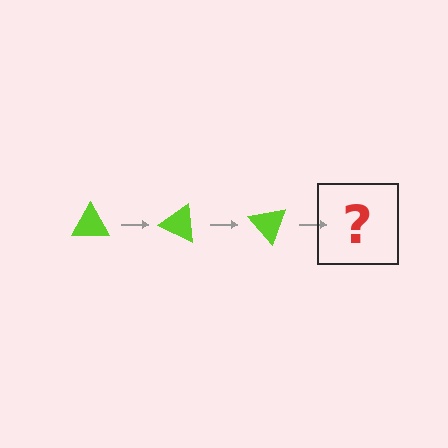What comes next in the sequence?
The next element should be a lime triangle rotated 75 degrees.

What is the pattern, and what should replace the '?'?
The pattern is that the triangle rotates 25 degrees each step. The '?' should be a lime triangle rotated 75 degrees.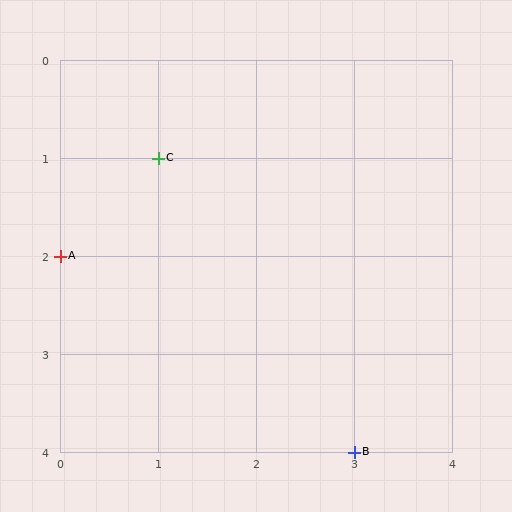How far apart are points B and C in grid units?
Points B and C are 2 columns and 3 rows apart (about 3.6 grid units diagonally).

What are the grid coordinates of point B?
Point B is at grid coordinates (3, 4).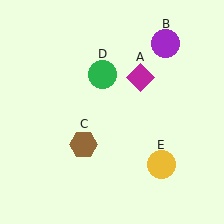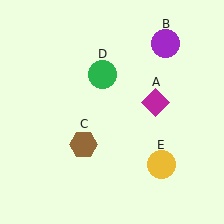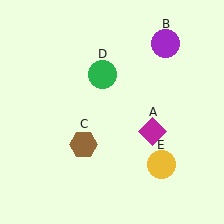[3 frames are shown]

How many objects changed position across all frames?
1 object changed position: magenta diamond (object A).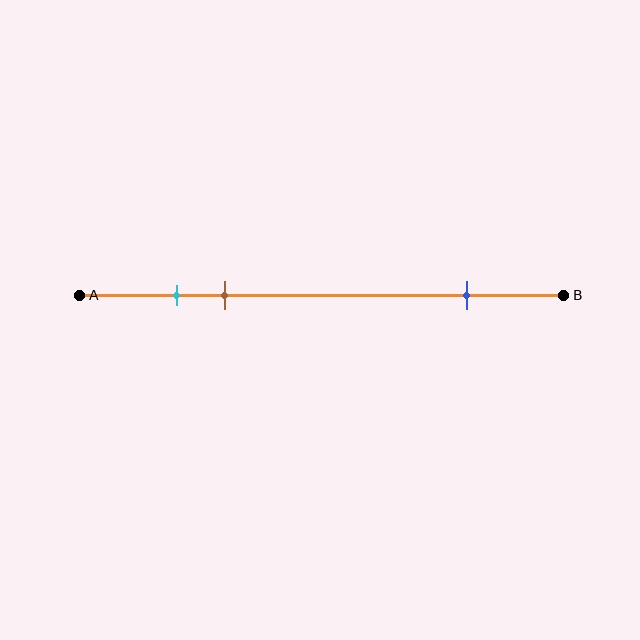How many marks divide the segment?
There are 3 marks dividing the segment.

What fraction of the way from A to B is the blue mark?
The blue mark is approximately 80% (0.8) of the way from A to B.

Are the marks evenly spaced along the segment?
No, the marks are not evenly spaced.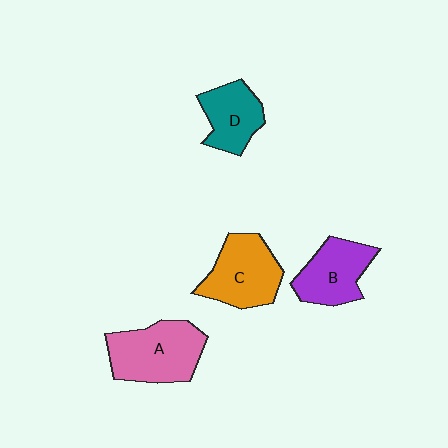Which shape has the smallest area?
Shape D (teal).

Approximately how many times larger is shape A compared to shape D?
Approximately 1.5 times.